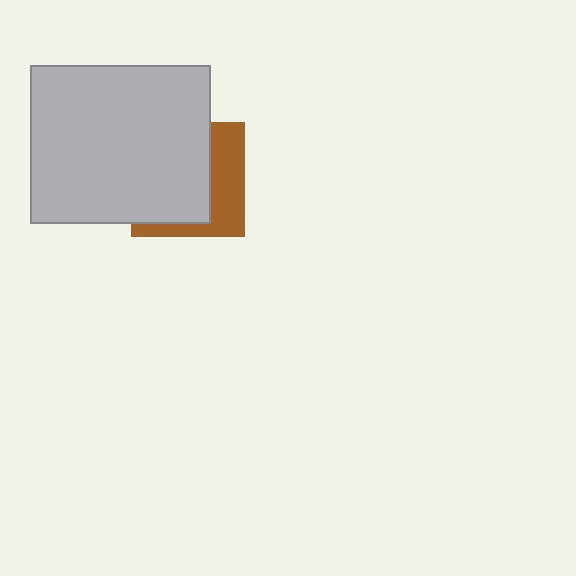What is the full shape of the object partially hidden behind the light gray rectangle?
The partially hidden object is a brown square.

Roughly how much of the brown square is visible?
A small part of it is visible (roughly 38%).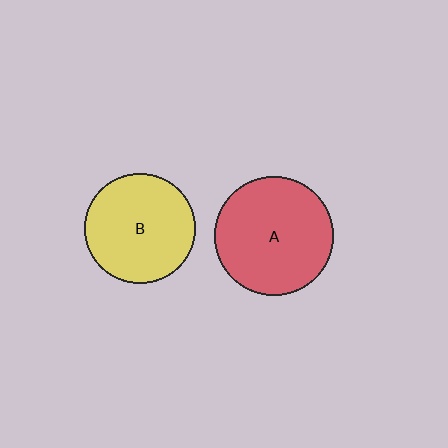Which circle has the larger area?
Circle A (red).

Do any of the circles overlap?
No, none of the circles overlap.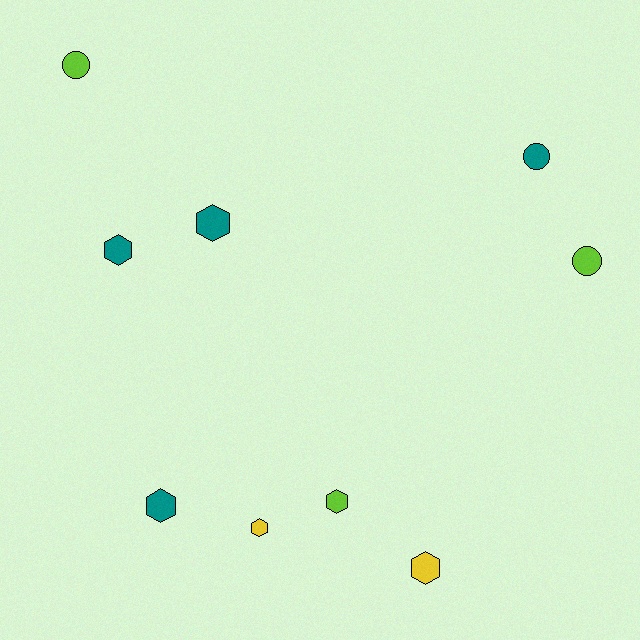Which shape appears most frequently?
Hexagon, with 6 objects.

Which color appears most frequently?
Teal, with 4 objects.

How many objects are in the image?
There are 9 objects.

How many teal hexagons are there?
There are 3 teal hexagons.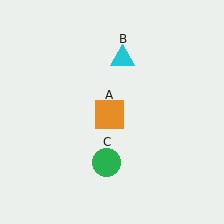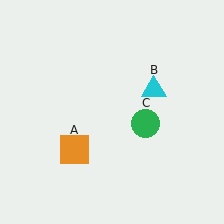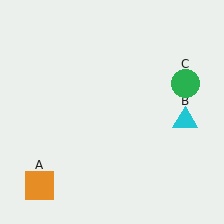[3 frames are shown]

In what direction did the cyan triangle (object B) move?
The cyan triangle (object B) moved down and to the right.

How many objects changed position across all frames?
3 objects changed position: orange square (object A), cyan triangle (object B), green circle (object C).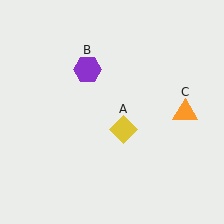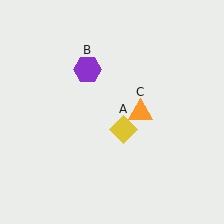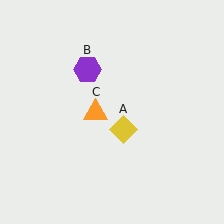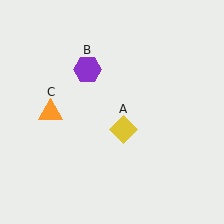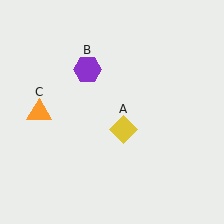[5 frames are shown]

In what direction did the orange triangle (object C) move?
The orange triangle (object C) moved left.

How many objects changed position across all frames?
1 object changed position: orange triangle (object C).